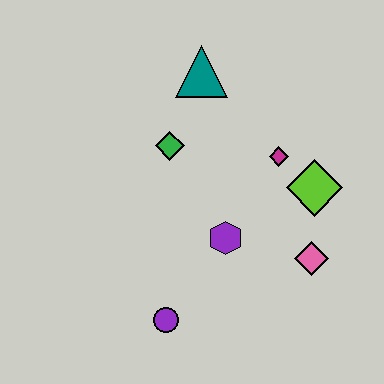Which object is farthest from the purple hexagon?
The teal triangle is farthest from the purple hexagon.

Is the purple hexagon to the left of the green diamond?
No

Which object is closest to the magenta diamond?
The lime diamond is closest to the magenta diamond.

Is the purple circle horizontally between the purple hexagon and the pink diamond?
No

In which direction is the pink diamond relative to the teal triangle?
The pink diamond is below the teal triangle.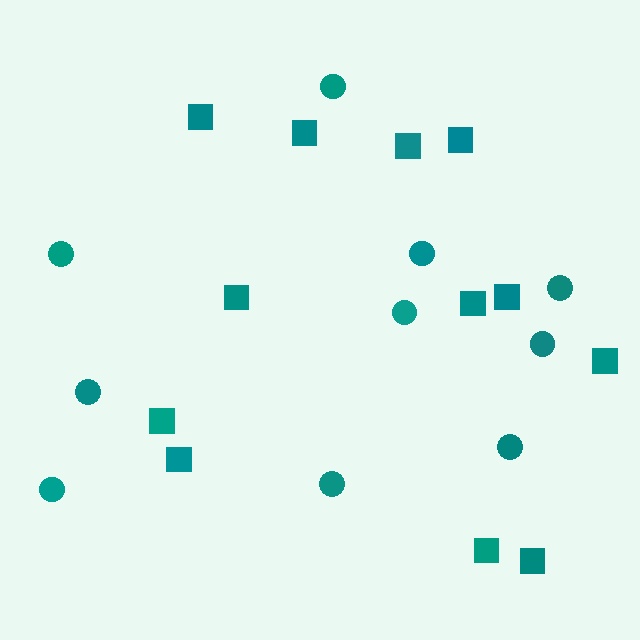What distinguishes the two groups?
There are 2 groups: one group of circles (10) and one group of squares (12).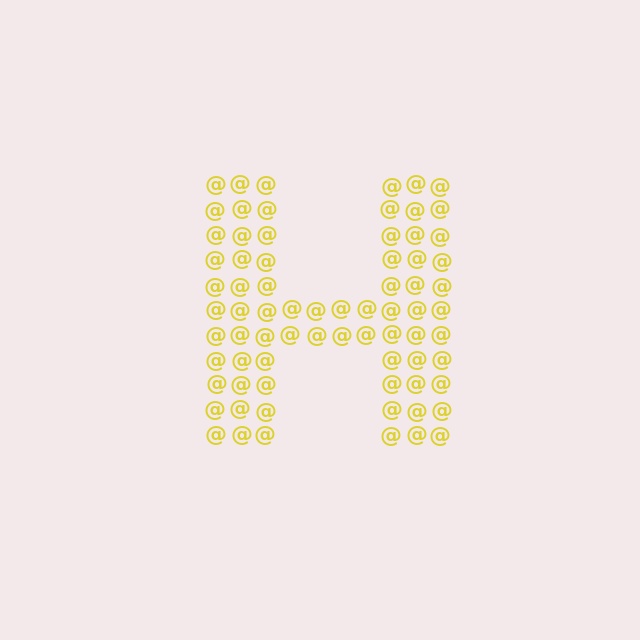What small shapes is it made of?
It is made of small at signs.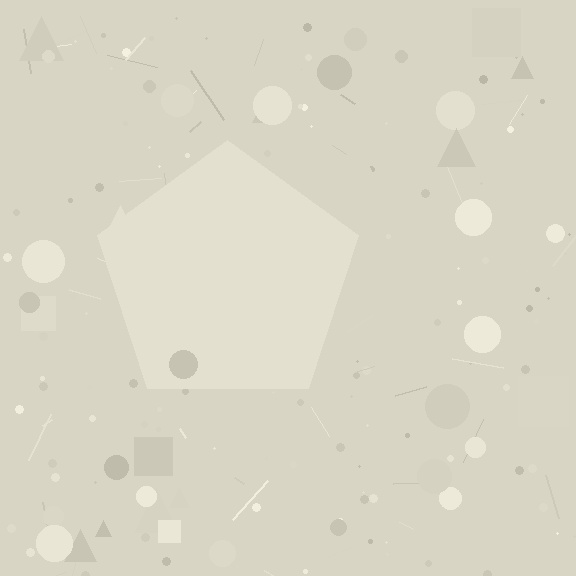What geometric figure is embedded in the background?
A pentagon is embedded in the background.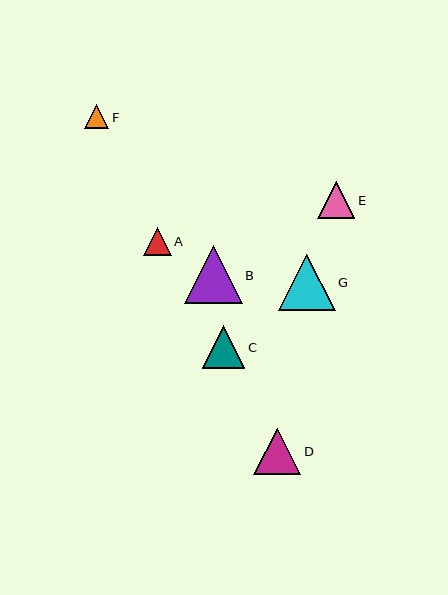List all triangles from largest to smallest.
From largest to smallest: B, G, D, C, E, A, F.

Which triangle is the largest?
Triangle B is the largest with a size of approximately 58 pixels.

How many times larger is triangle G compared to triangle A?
Triangle G is approximately 2.1 times the size of triangle A.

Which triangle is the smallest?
Triangle F is the smallest with a size of approximately 24 pixels.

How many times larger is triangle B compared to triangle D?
Triangle B is approximately 1.2 times the size of triangle D.